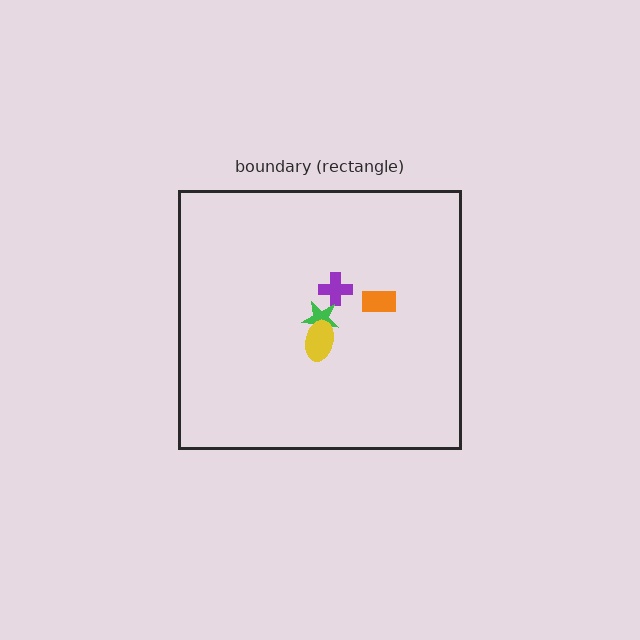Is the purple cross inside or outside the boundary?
Inside.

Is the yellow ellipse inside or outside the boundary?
Inside.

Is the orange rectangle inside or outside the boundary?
Inside.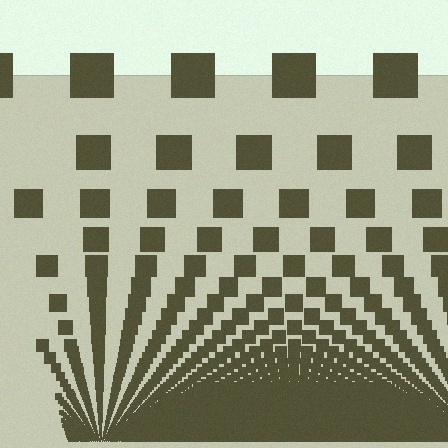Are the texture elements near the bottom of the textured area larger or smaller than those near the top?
Smaller. The gradient is inverted — elements near the bottom are smaller and denser.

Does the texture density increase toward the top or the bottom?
Density increases toward the bottom.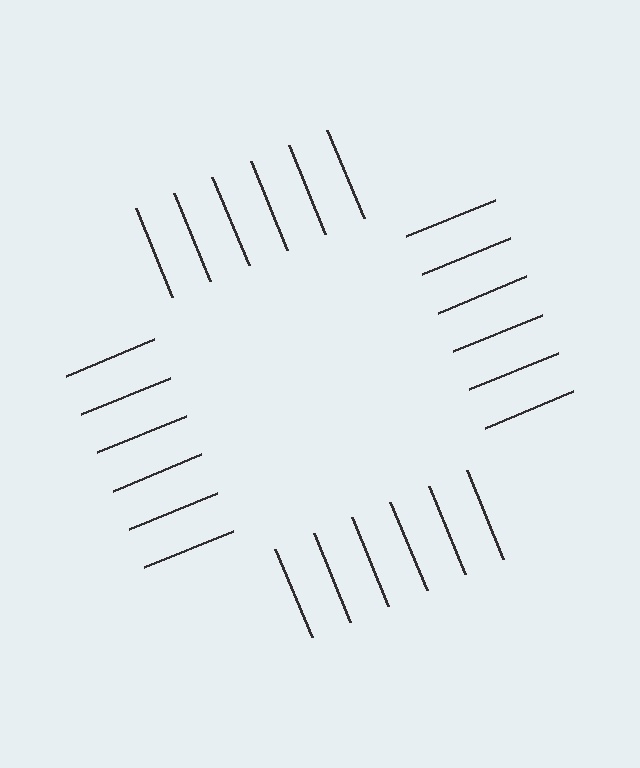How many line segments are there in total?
24 — 6 along each of the 4 edges.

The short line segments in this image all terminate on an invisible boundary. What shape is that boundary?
An illusory square — the line segments terminate on its edges but no continuous stroke is drawn.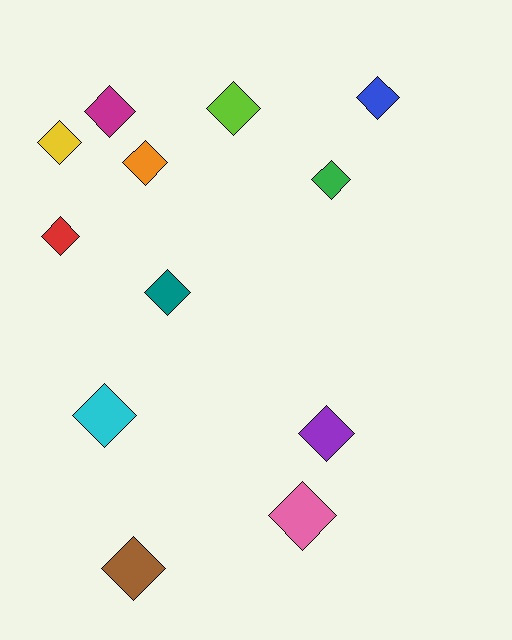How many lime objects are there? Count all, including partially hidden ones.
There is 1 lime object.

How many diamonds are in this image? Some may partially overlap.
There are 12 diamonds.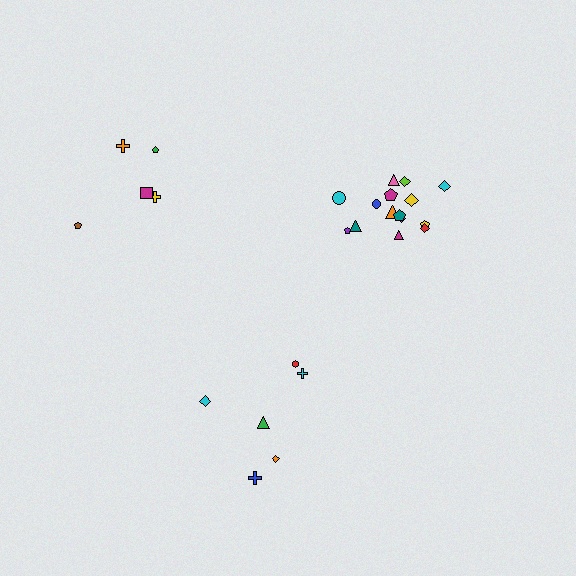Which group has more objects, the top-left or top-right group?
The top-right group.